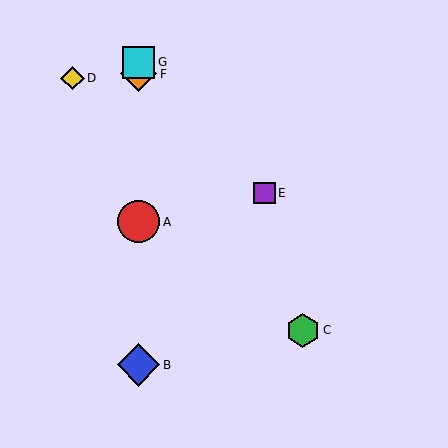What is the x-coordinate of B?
Object B is at x≈139.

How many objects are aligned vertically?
4 objects (A, B, F, G) are aligned vertically.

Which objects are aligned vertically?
Objects A, B, F, G are aligned vertically.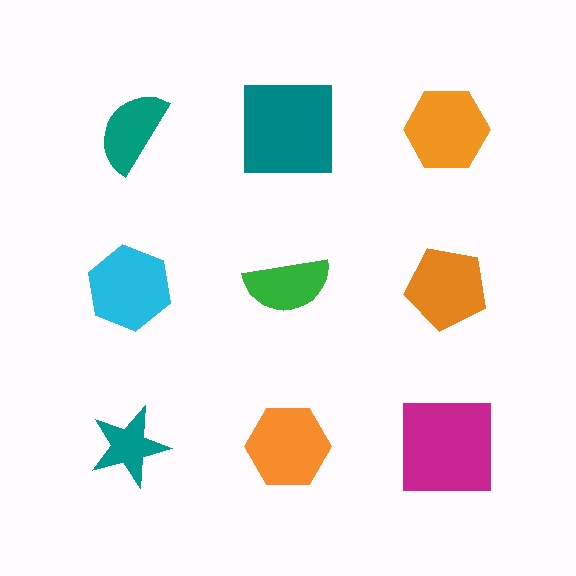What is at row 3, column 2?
An orange hexagon.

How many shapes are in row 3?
3 shapes.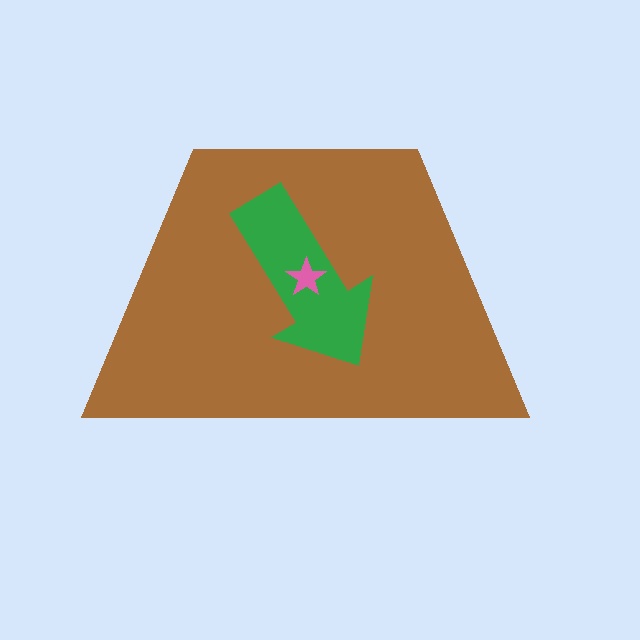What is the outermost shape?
The brown trapezoid.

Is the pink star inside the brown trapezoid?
Yes.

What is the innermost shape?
The pink star.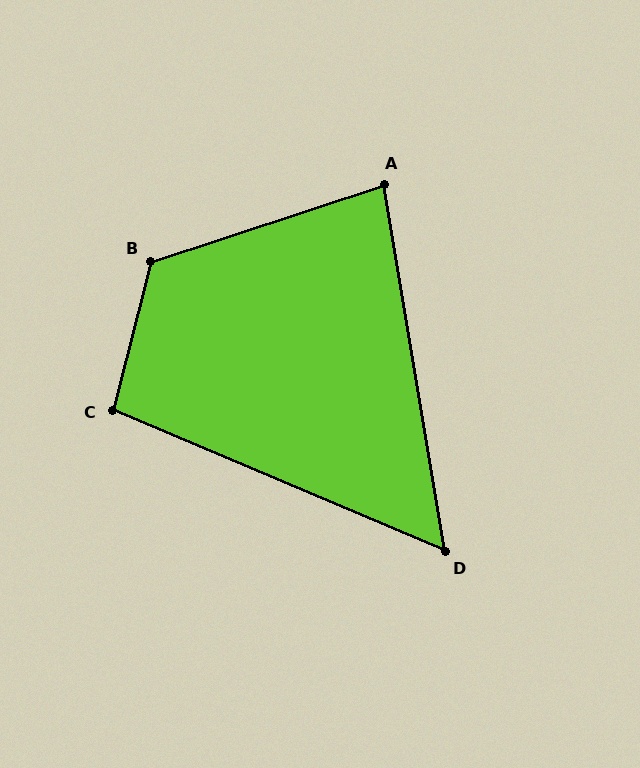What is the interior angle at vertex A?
Approximately 81 degrees (acute).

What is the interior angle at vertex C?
Approximately 99 degrees (obtuse).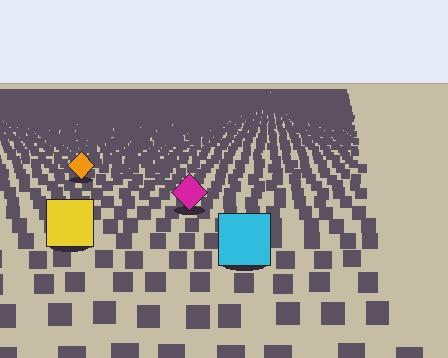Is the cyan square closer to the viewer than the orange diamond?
Yes. The cyan square is closer — you can tell from the texture gradient: the ground texture is coarser near it.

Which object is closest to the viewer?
The cyan square is closest. The texture marks near it are larger and more spread out.